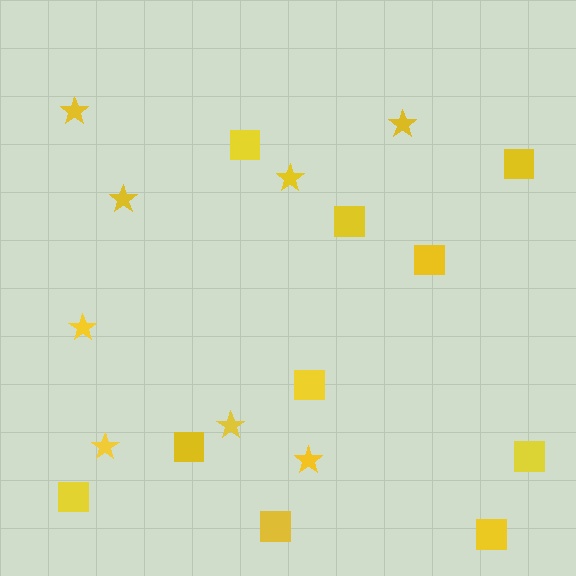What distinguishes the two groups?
There are 2 groups: one group of stars (8) and one group of squares (10).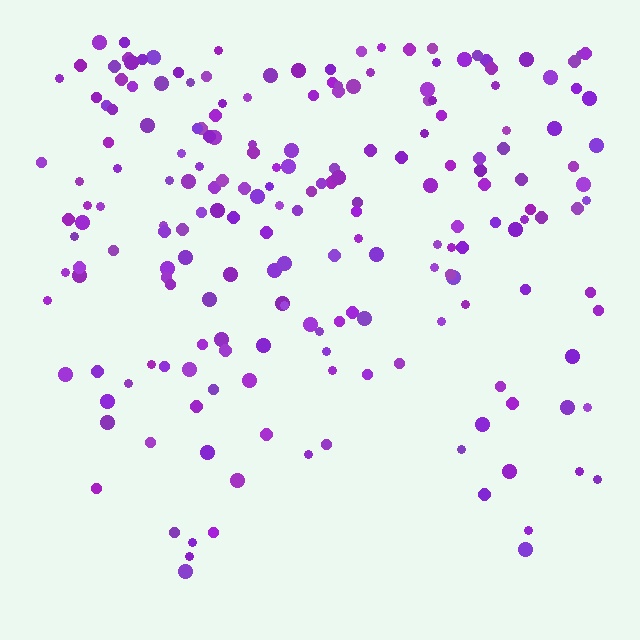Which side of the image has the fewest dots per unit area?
The bottom.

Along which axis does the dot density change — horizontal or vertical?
Vertical.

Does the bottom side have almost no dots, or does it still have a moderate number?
Still a moderate number, just noticeably fewer than the top.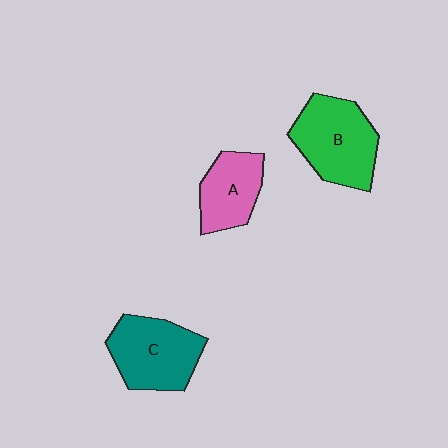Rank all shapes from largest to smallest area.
From largest to smallest: B (green), C (teal), A (pink).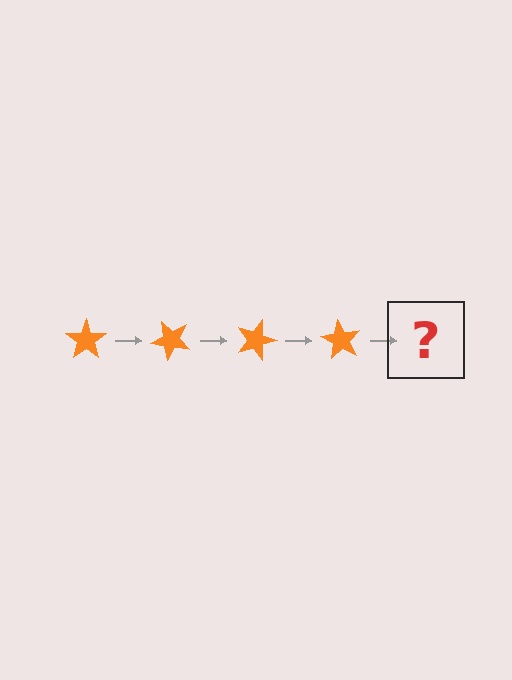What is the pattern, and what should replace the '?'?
The pattern is that the star rotates 45 degrees each step. The '?' should be an orange star rotated 180 degrees.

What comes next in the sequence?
The next element should be an orange star rotated 180 degrees.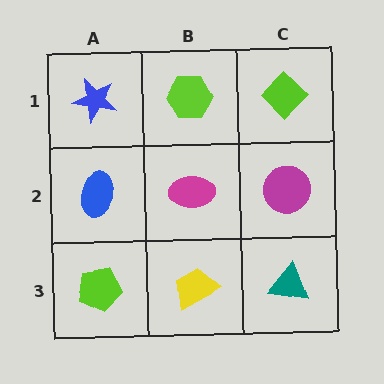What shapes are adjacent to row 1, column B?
A magenta ellipse (row 2, column B), a blue star (row 1, column A), a lime diamond (row 1, column C).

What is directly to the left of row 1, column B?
A blue star.